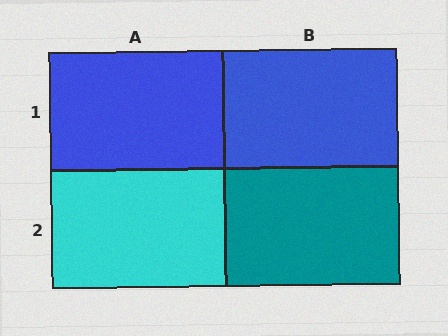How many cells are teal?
1 cell is teal.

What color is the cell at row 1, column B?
Blue.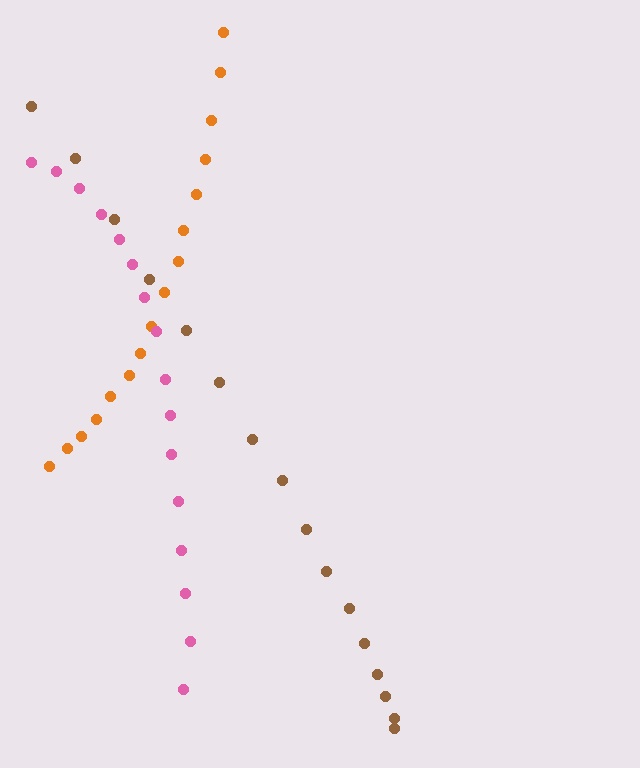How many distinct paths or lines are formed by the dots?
There are 3 distinct paths.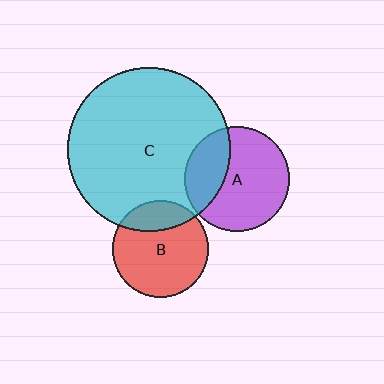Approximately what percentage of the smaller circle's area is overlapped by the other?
Approximately 30%.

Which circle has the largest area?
Circle C (cyan).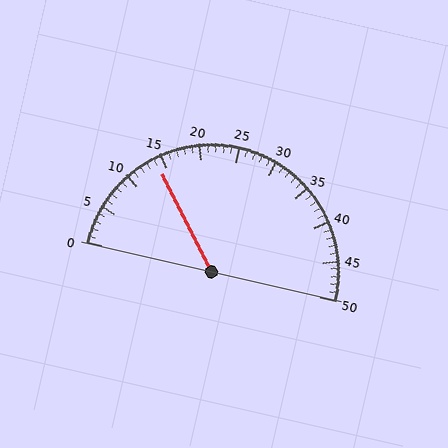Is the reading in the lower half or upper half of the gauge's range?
The reading is in the lower half of the range (0 to 50).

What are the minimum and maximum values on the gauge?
The gauge ranges from 0 to 50.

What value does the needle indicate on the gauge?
The needle indicates approximately 14.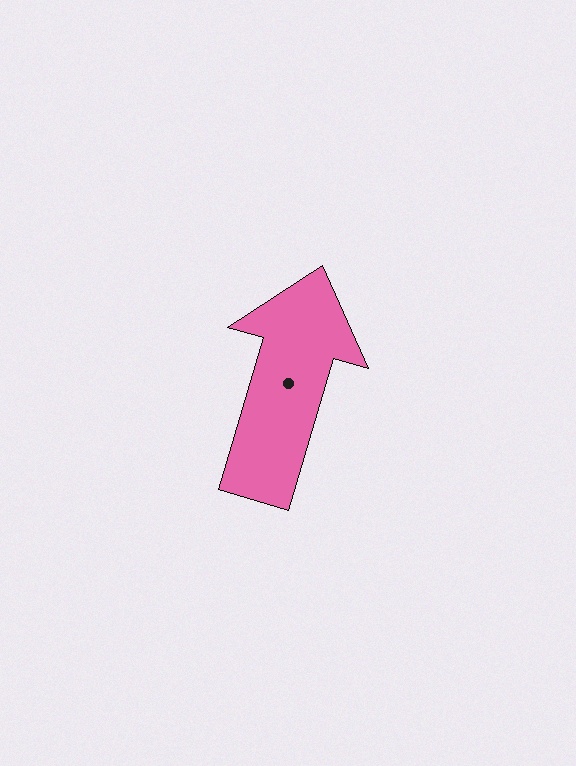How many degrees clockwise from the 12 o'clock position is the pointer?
Approximately 16 degrees.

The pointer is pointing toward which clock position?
Roughly 1 o'clock.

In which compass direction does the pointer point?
North.